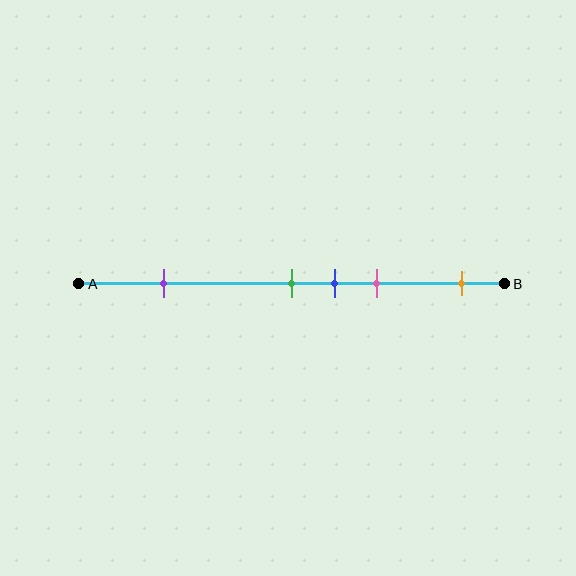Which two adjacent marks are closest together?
The green and blue marks are the closest adjacent pair.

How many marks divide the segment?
There are 5 marks dividing the segment.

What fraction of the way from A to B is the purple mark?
The purple mark is approximately 20% (0.2) of the way from A to B.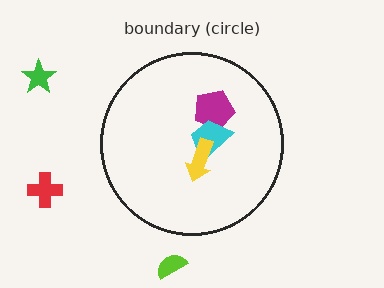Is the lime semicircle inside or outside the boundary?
Outside.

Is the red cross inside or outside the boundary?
Outside.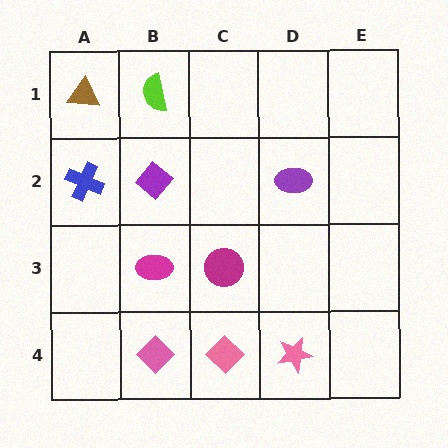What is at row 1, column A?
A brown triangle.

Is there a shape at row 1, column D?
No, that cell is empty.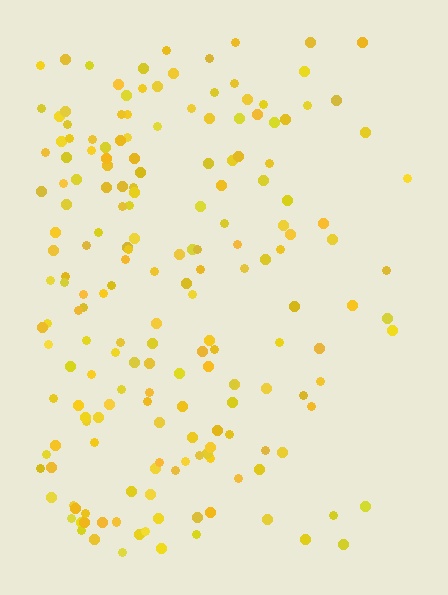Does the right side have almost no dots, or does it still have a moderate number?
Still a moderate number, just noticeably fewer than the left.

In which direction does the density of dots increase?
From right to left, with the left side densest.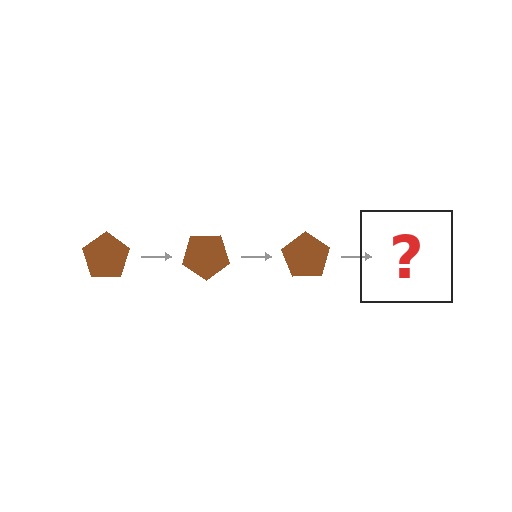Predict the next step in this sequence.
The next step is a brown pentagon rotated 105 degrees.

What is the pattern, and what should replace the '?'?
The pattern is that the pentagon rotates 35 degrees each step. The '?' should be a brown pentagon rotated 105 degrees.